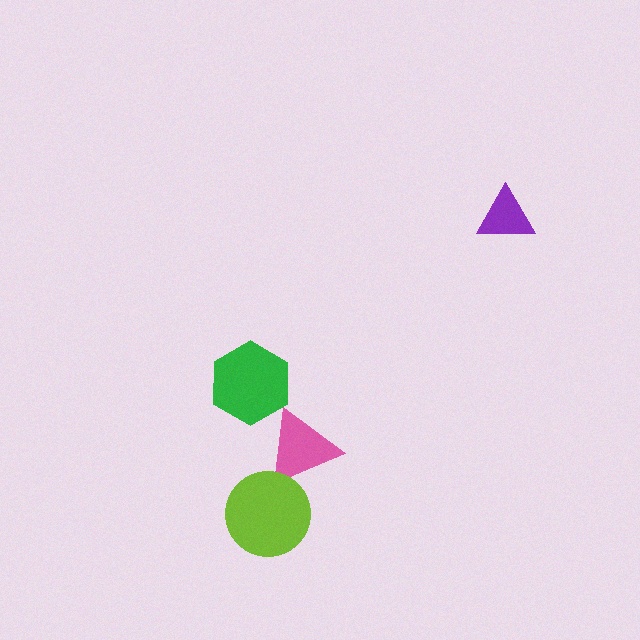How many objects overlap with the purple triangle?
0 objects overlap with the purple triangle.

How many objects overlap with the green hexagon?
0 objects overlap with the green hexagon.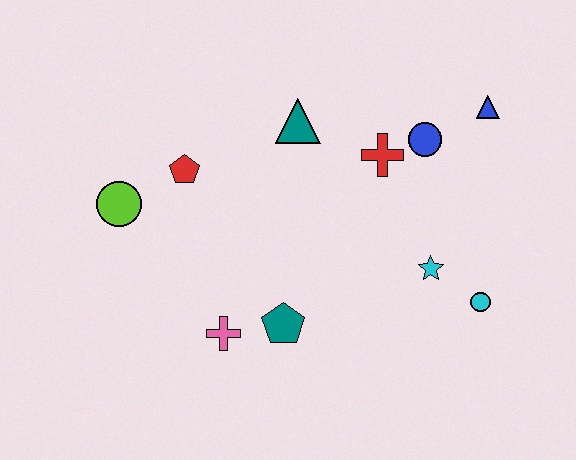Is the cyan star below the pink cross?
No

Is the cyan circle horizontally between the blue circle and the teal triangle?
No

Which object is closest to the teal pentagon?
The pink cross is closest to the teal pentagon.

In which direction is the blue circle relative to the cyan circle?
The blue circle is above the cyan circle.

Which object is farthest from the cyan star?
The lime circle is farthest from the cyan star.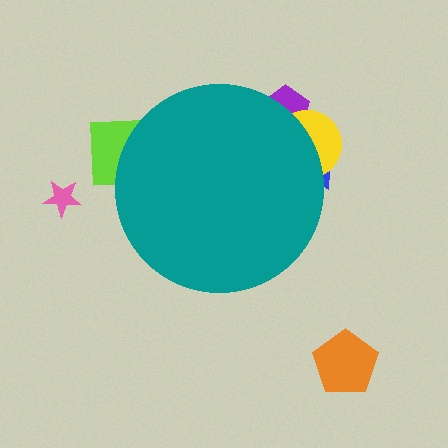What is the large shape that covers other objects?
A teal circle.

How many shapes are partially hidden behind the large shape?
4 shapes are partially hidden.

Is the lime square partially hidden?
Yes, the lime square is partially hidden behind the teal circle.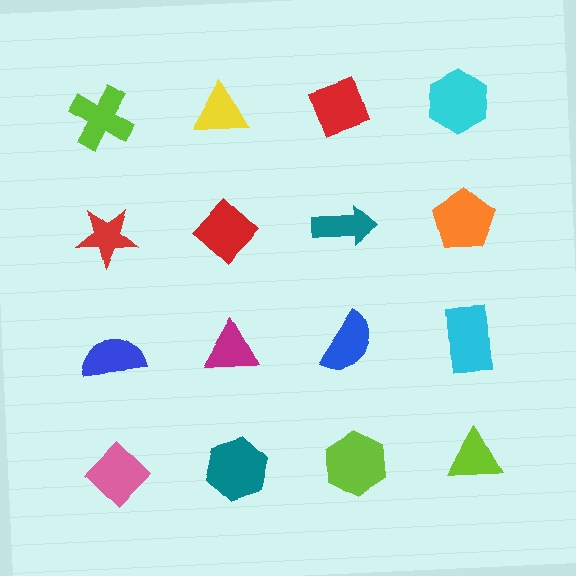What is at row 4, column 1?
A pink diamond.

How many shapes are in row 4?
4 shapes.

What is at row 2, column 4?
An orange pentagon.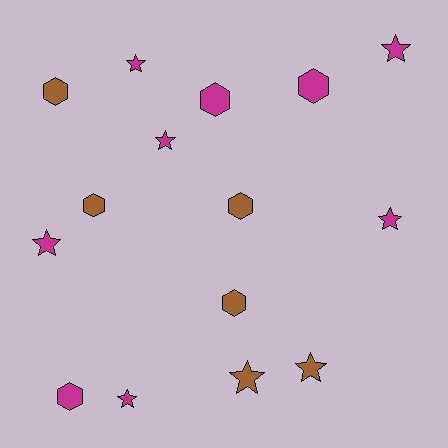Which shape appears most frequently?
Star, with 8 objects.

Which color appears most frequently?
Magenta, with 9 objects.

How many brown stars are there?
There are 2 brown stars.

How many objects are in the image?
There are 15 objects.